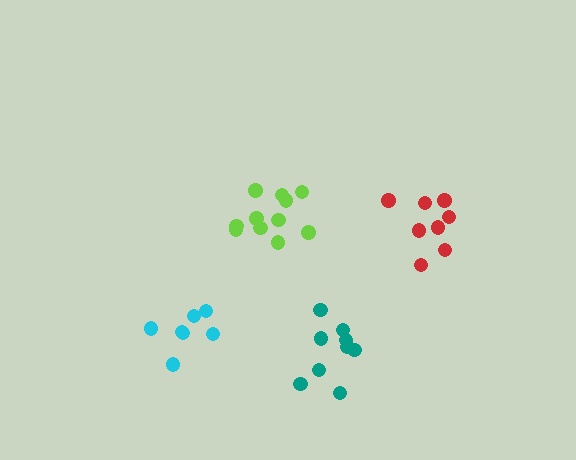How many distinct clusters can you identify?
There are 4 distinct clusters.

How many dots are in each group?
Group 1: 7 dots, Group 2: 9 dots, Group 3: 11 dots, Group 4: 8 dots (35 total).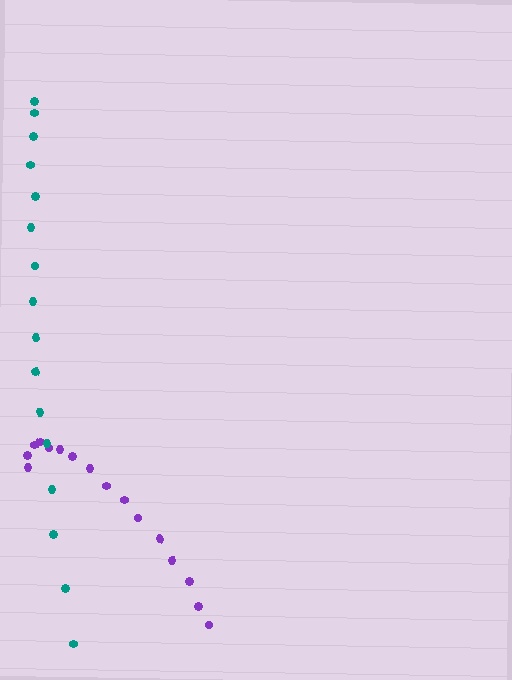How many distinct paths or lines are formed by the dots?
There are 2 distinct paths.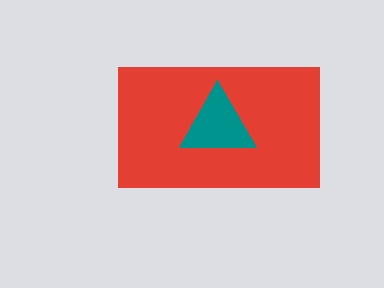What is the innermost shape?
The teal triangle.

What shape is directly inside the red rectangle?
The teal triangle.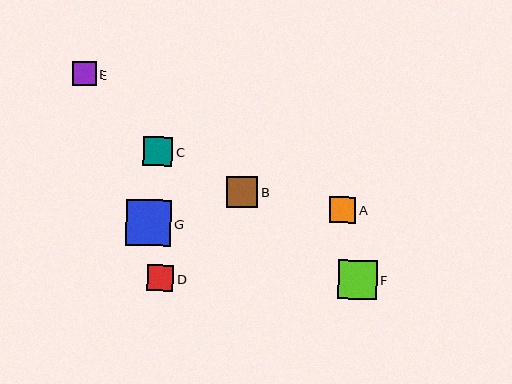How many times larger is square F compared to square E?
Square F is approximately 1.6 times the size of square E.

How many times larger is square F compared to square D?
Square F is approximately 1.5 times the size of square D.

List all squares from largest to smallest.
From largest to smallest: G, F, B, C, D, A, E.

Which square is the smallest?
Square E is the smallest with a size of approximately 24 pixels.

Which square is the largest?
Square G is the largest with a size of approximately 46 pixels.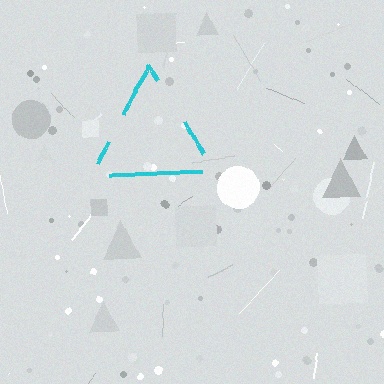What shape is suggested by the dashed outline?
The dashed outline suggests a triangle.